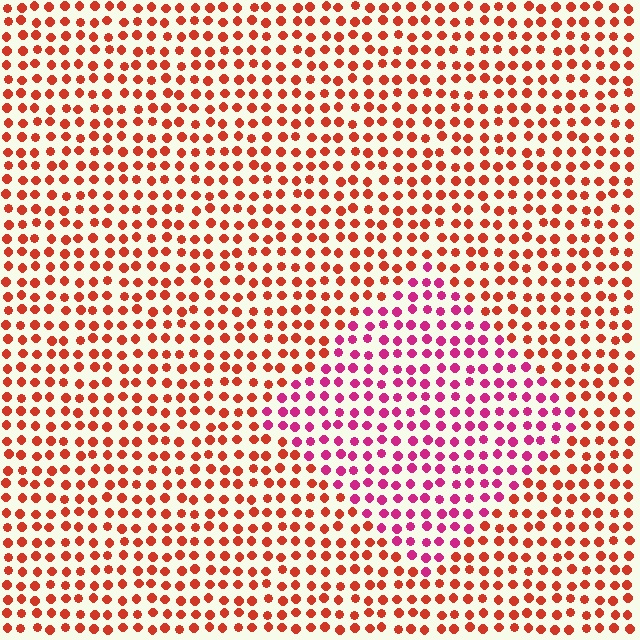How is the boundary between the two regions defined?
The boundary is defined purely by a slight shift in hue (about 41 degrees). Spacing, size, and orientation are identical on both sides.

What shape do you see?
I see a diamond.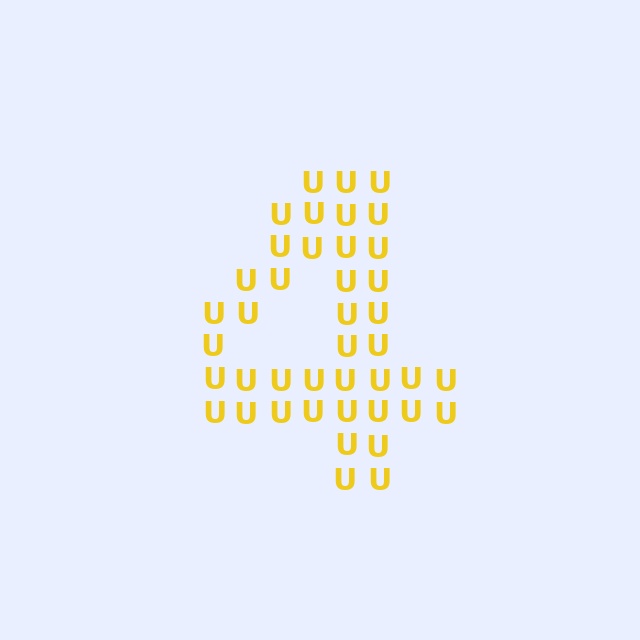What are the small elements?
The small elements are letter U's.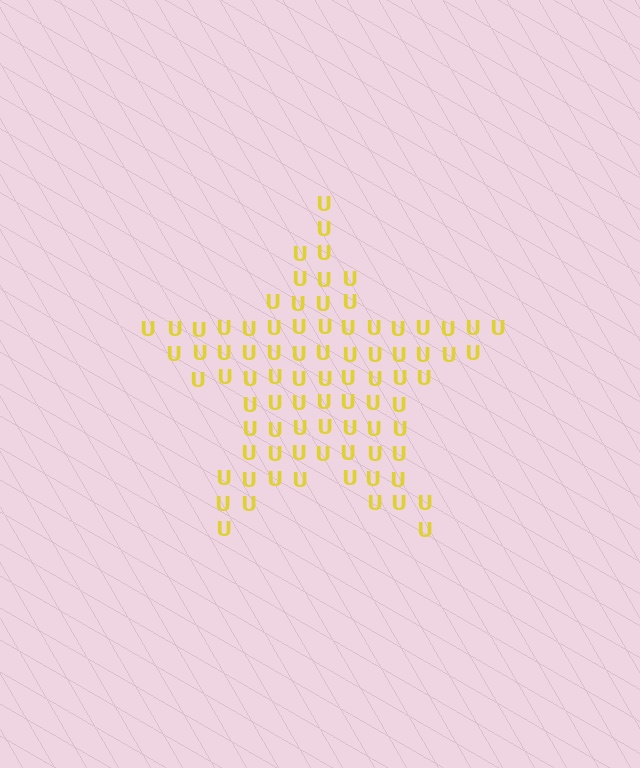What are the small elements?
The small elements are letter U's.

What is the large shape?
The large shape is a star.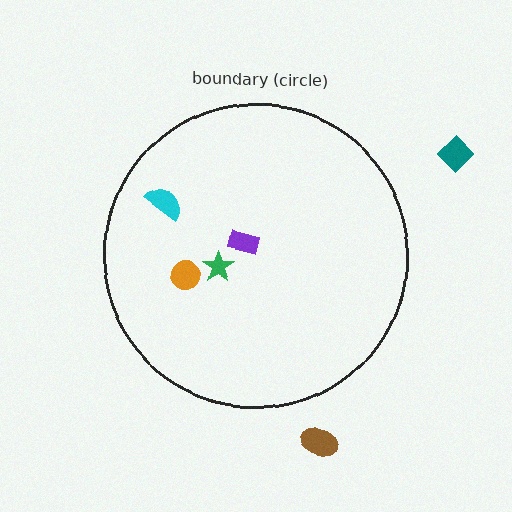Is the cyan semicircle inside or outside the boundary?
Inside.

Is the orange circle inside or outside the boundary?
Inside.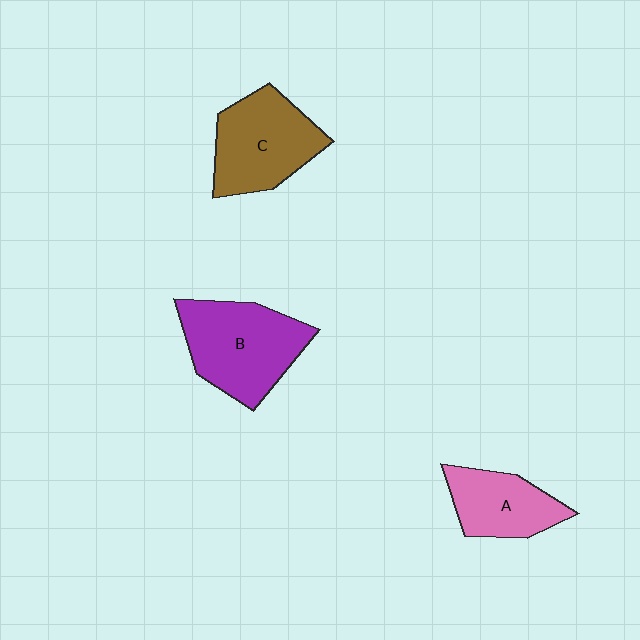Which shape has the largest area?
Shape B (purple).